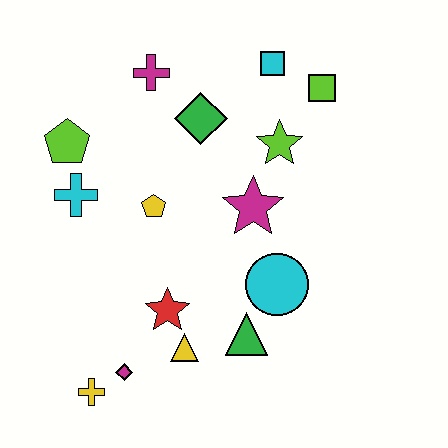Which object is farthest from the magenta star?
The yellow cross is farthest from the magenta star.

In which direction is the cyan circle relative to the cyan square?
The cyan circle is below the cyan square.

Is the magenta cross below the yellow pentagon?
No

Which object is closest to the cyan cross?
The lime pentagon is closest to the cyan cross.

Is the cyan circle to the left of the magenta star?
No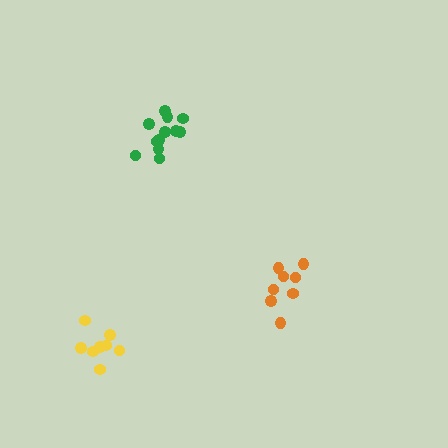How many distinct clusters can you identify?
There are 3 distinct clusters.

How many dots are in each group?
Group 1: 12 dots, Group 2: 8 dots, Group 3: 8 dots (28 total).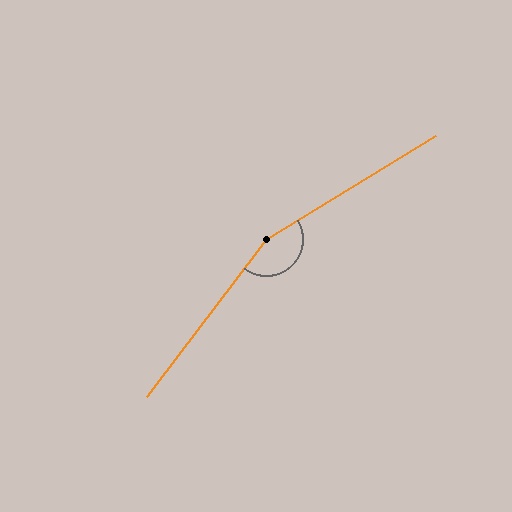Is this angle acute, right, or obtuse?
It is obtuse.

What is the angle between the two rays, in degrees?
Approximately 158 degrees.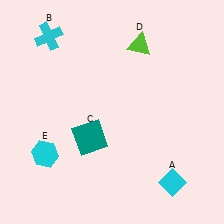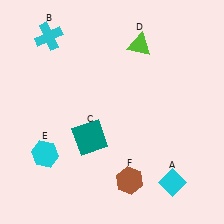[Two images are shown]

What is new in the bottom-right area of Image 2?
A brown hexagon (F) was added in the bottom-right area of Image 2.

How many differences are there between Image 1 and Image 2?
There is 1 difference between the two images.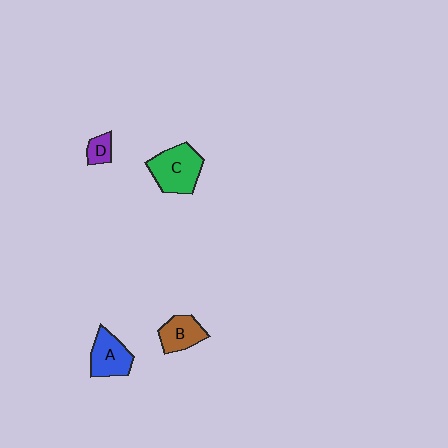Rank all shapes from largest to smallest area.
From largest to smallest: C (green), A (blue), B (brown), D (purple).